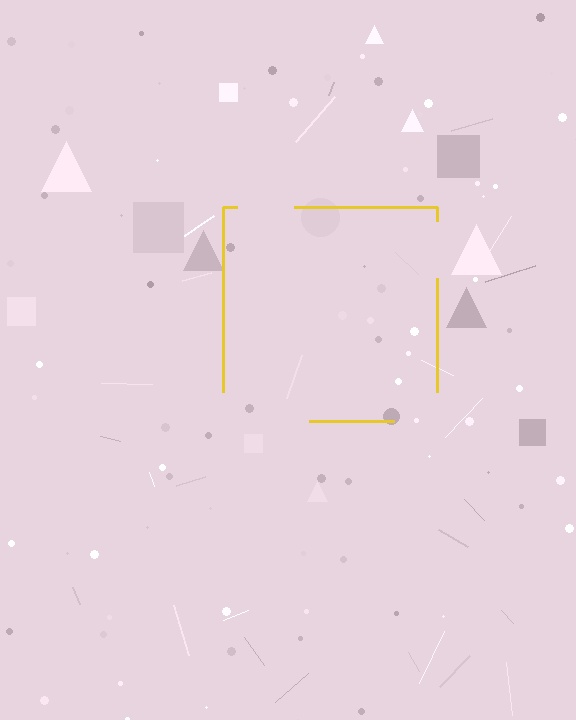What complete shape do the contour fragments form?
The contour fragments form a square.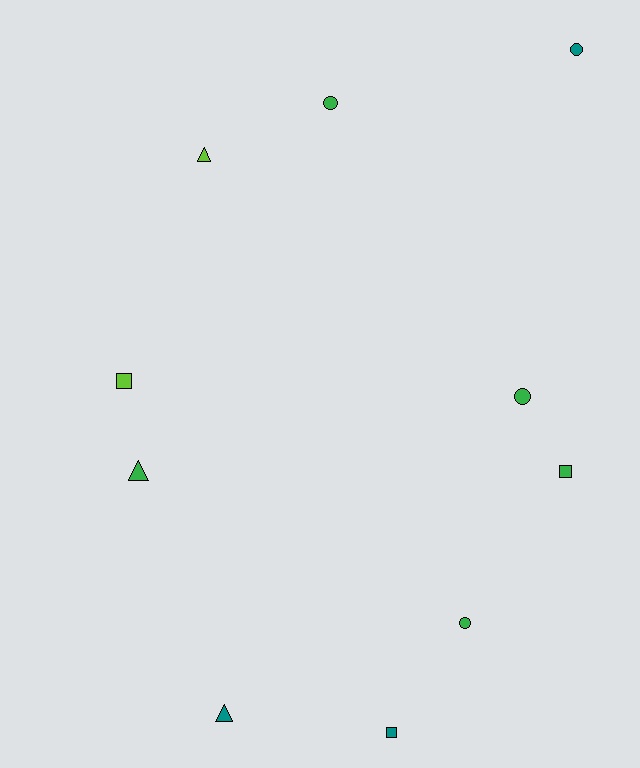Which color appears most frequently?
Green, with 5 objects.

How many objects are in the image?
There are 10 objects.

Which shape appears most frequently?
Circle, with 4 objects.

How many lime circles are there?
There are no lime circles.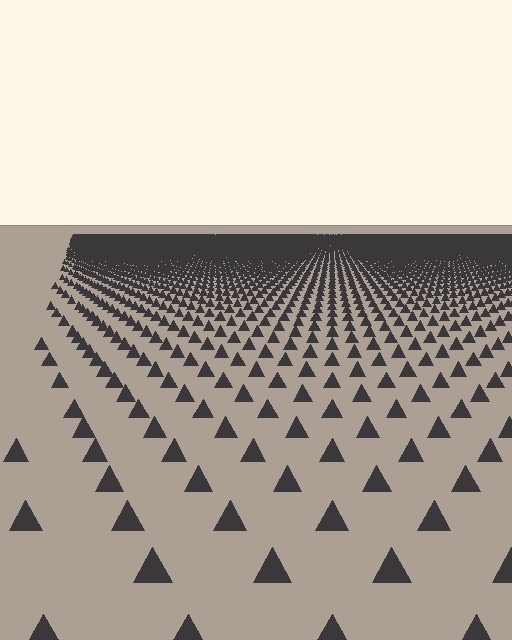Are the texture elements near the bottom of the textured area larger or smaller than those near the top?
Larger. Near the bottom, elements are closer to the viewer and appear at a bigger on-screen size.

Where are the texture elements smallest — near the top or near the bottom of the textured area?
Near the top.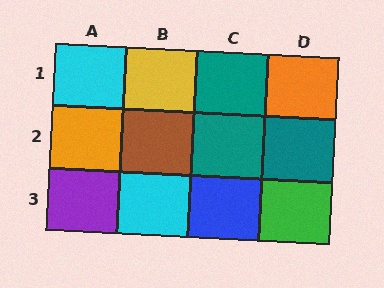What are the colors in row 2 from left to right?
Orange, brown, teal, teal.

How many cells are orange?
2 cells are orange.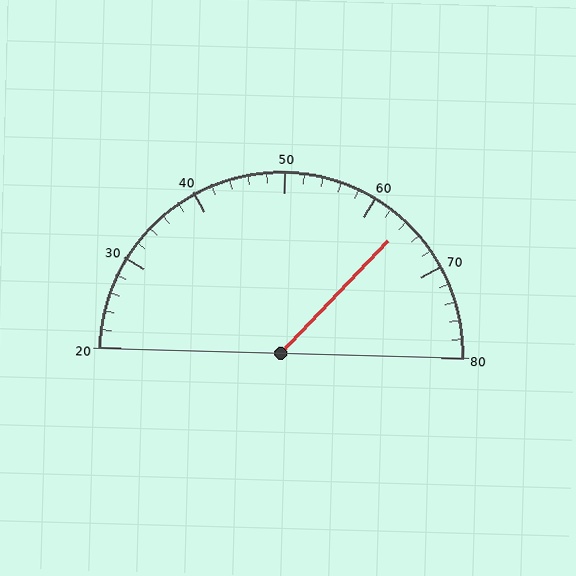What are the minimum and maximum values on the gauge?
The gauge ranges from 20 to 80.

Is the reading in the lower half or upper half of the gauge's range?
The reading is in the upper half of the range (20 to 80).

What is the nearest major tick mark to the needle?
The nearest major tick mark is 60.